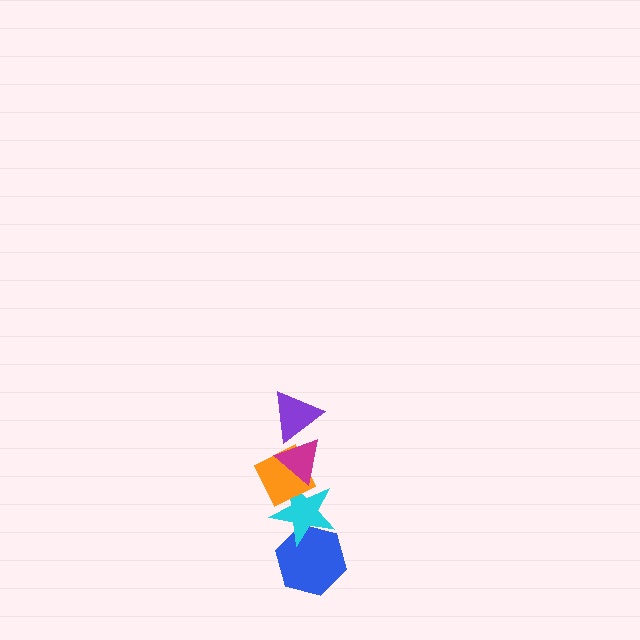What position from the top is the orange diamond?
The orange diamond is 3rd from the top.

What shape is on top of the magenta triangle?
The purple triangle is on top of the magenta triangle.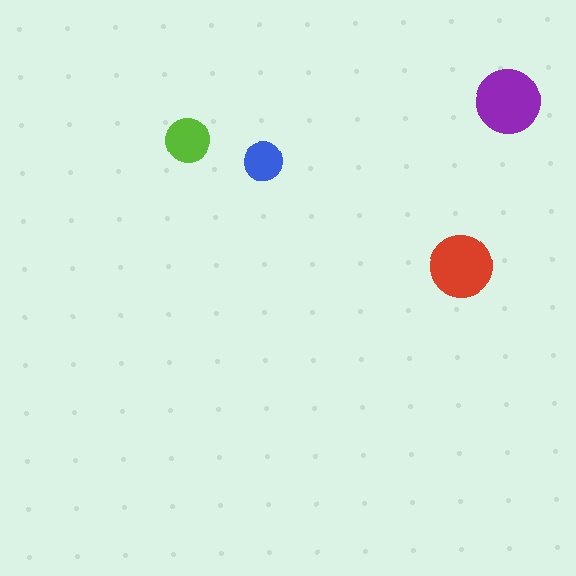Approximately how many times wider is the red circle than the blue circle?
About 1.5 times wider.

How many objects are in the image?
There are 4 objects in the image.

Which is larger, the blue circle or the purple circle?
The purple one.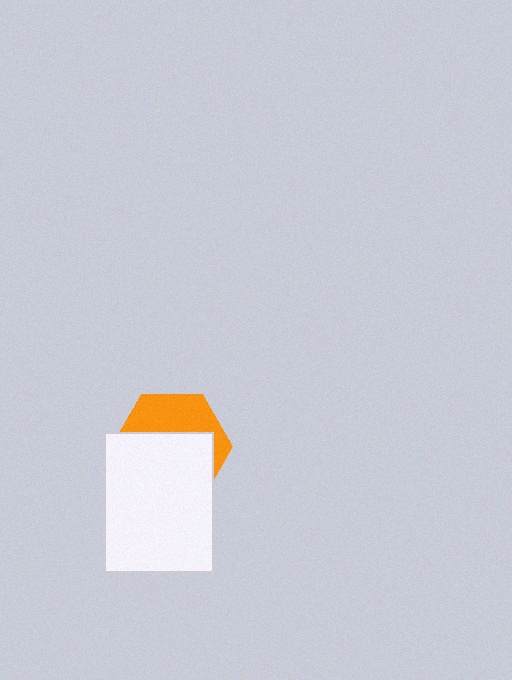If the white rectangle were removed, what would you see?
You would see the complete orange hexagon.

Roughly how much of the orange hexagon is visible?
A small part of it is visible (roughly 38%).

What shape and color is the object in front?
The object in front is a white rectangle.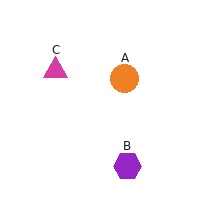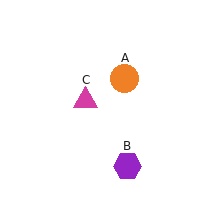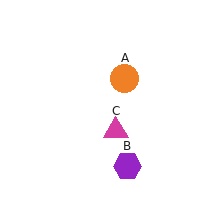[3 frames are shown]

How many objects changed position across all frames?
1 object changed position: magenta triangle (object C).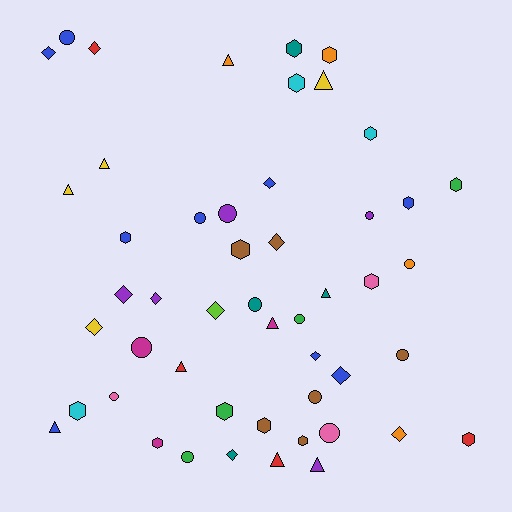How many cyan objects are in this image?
There are 3 cyan objects.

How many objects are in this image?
There are 50 objects.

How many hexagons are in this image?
There are 15 hexagons.